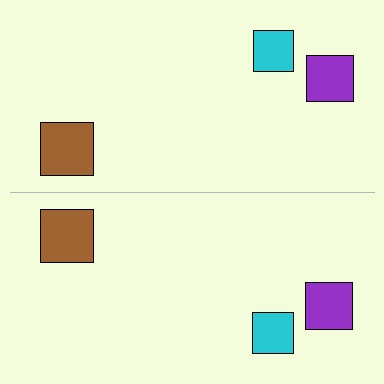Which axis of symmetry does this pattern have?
The pattern has a horizontal axis of symmetry running through the center of the image.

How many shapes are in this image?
There are 6 shapes in this image.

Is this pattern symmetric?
Yes, this pattern has bilateral (reflection) symmetry.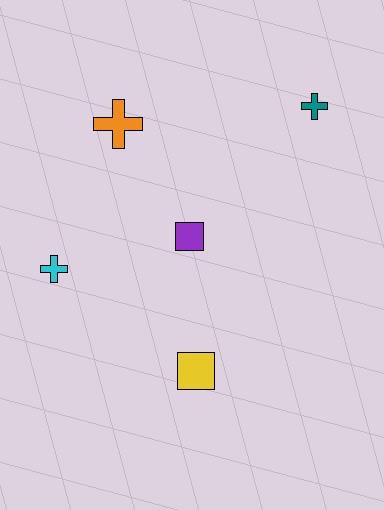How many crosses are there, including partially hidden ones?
There are 3 crosses.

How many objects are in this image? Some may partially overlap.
There are 5 objects.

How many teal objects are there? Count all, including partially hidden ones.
There is 1 teal object.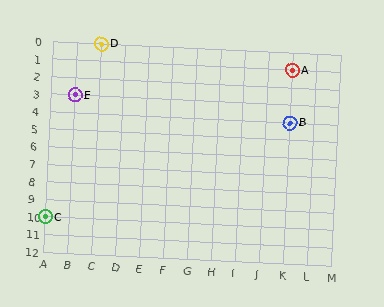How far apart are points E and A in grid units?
Points E and A are 9 columns and 2 rows apart (about 9.2 grid units diagonally).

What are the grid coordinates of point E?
Point E is at grid coordinates (B, 3).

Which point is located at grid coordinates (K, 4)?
Point B is at (K, 4).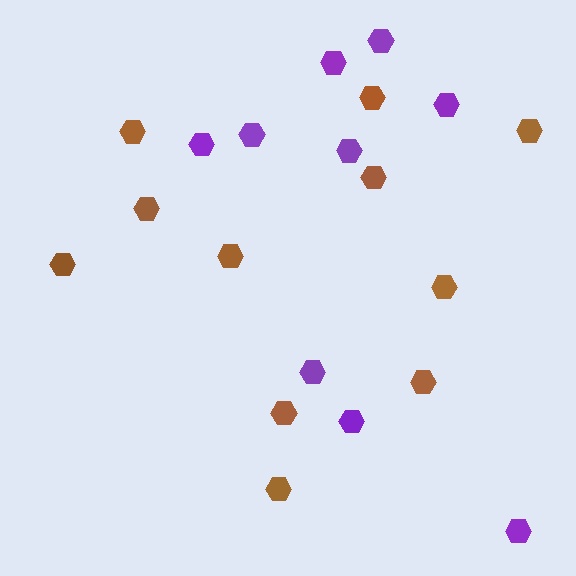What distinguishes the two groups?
There are 2 groups: one group of purple hexagons (9) and one group of brown hexagons (11).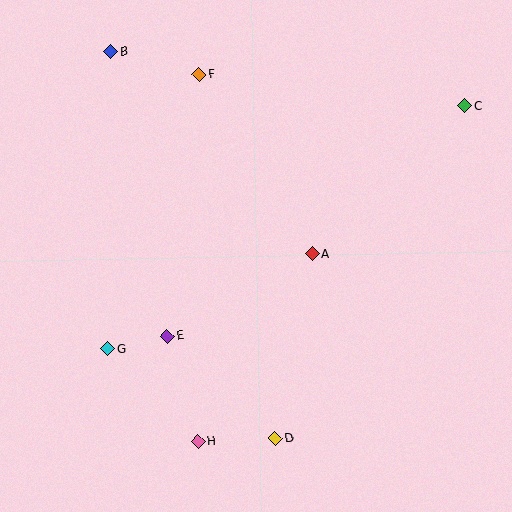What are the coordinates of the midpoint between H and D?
The midpoint between H and D is at (237, 440).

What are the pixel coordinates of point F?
Point F is at (199, 74).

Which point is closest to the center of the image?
Point A at (312, 254) is closest to the center.